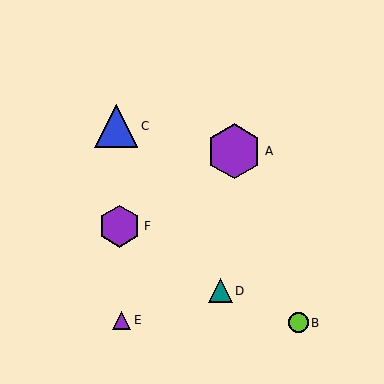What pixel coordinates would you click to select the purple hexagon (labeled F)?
Click at (119, 226) to select the purple hexagon F.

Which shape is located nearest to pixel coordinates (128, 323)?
The purple triangle (labeled E) at (122, 320) is nearest to that location.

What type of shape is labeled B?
Shape B is a lime circle.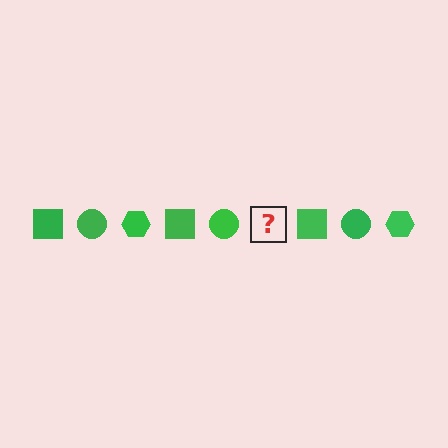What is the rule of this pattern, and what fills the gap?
The rule is that the pattern cycles through square, circle, hexagon shapes in green. The gap should be filled with a green hexagon.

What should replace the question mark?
The question mark should be replaced with a green hexagon.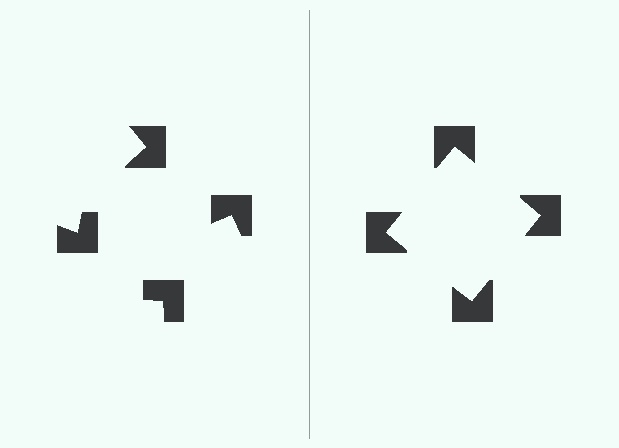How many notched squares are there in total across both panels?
8 — 4 on each side.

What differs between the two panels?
The notched squares are positioned identically on both sides; only the wedge orientations differ. On the right they align to a square; on the left they are misaligned.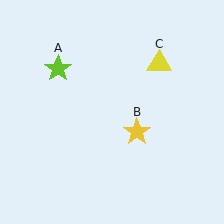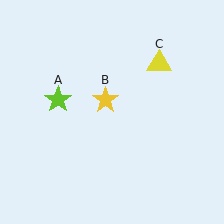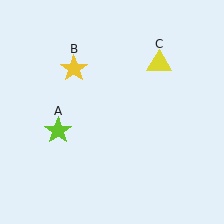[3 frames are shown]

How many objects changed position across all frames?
2 objects changed position: lime star (object A), yellow star (object B).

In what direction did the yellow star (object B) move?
The yellow star (object B) moved up and to the left.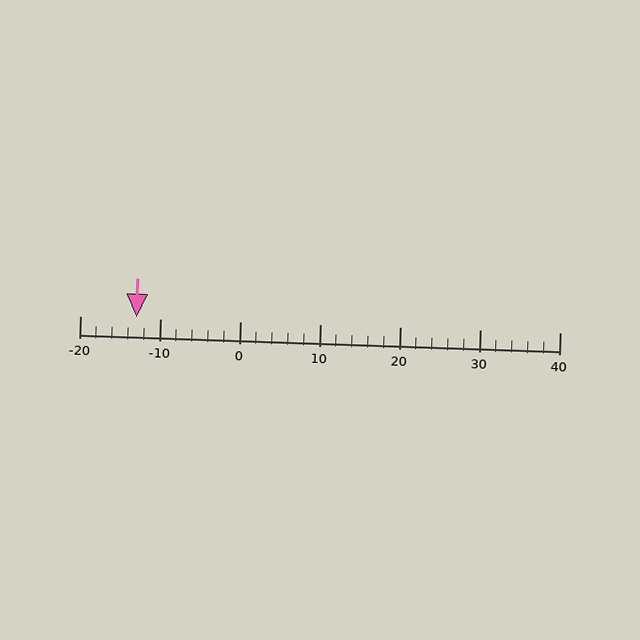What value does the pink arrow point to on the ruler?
The pink arrow points to approximately -13.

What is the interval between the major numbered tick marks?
The major tick marks are spaced 10 units apart.